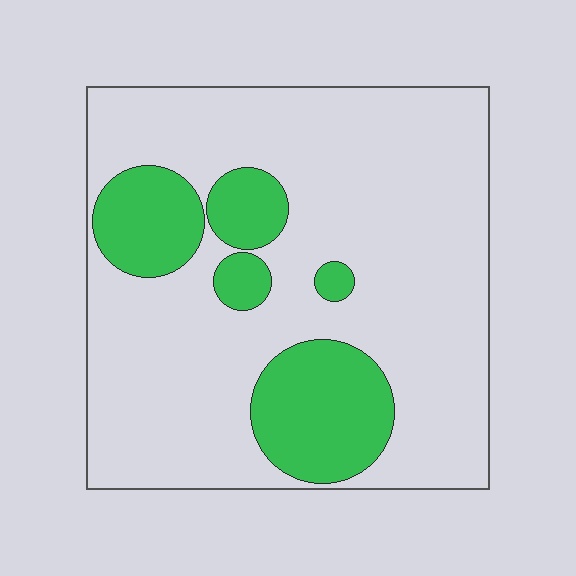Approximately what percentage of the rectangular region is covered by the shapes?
Approximately 20%.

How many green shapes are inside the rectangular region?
5.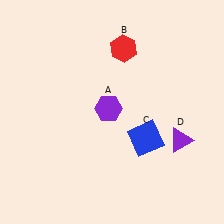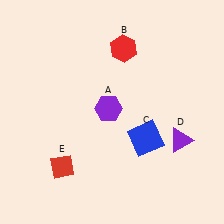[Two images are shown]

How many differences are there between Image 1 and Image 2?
There is 1 difference between the two images.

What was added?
A red diamond (E) was added in Image 2.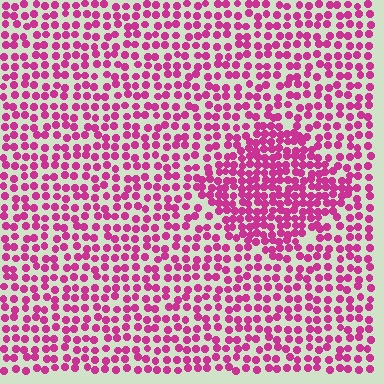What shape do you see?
I see a diamond.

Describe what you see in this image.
The image contains small magenta elements arranged at two different densities. A diamond-shaped region is visible where the elements are more densely packed than the surrounding area.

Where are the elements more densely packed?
The elements are more densely packed inside the diamond boundary.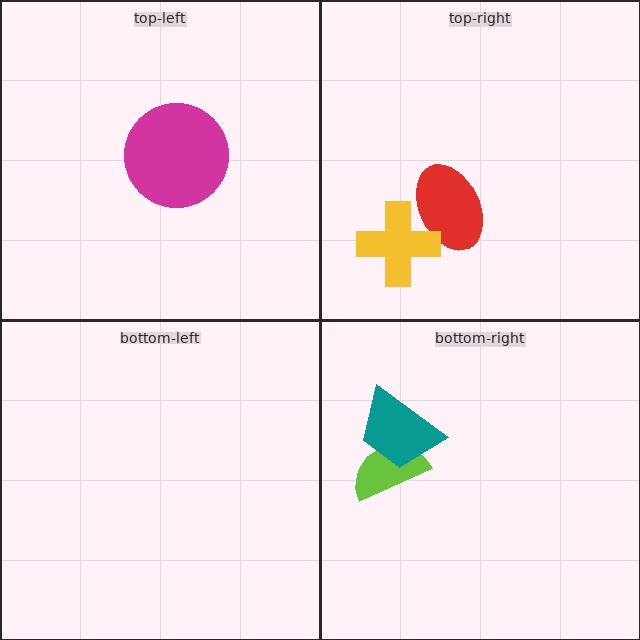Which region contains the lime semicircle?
The bottom-right region.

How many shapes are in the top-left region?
1.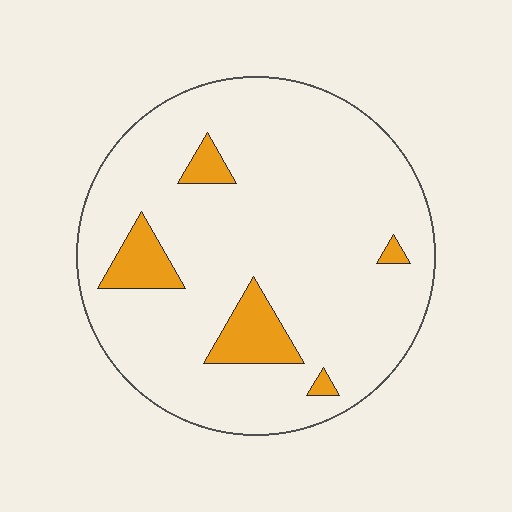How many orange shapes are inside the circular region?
5.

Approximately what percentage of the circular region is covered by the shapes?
Approximately 10%.